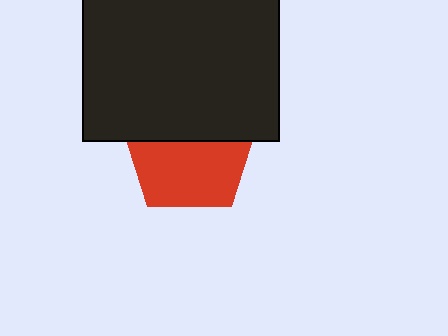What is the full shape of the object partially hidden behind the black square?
The partially hidden object is a red pentagon.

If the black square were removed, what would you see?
You would see the complete red pentagon.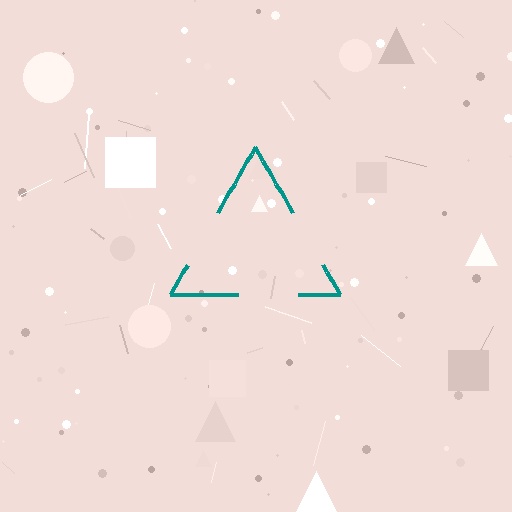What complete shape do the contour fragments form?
The contour fragments form a triangle.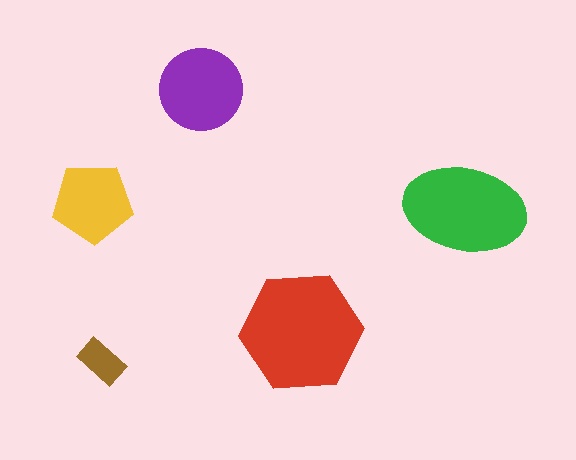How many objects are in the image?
There are 5 objects in the image.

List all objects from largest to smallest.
The red hexagon, the green ellipse, the purple circle, the yellow pentagon, the brown rectangle.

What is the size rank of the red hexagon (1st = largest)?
1st.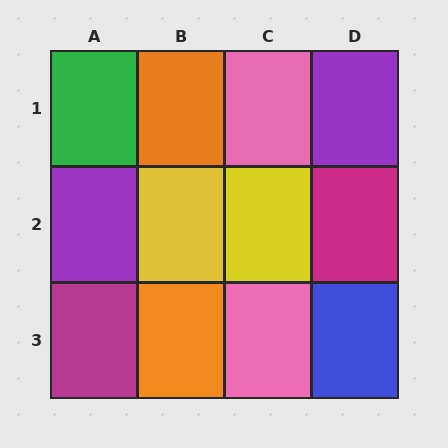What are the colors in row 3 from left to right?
Magenta, orange, pink, blue.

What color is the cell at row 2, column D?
Magenta.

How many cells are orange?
2 cells are orange.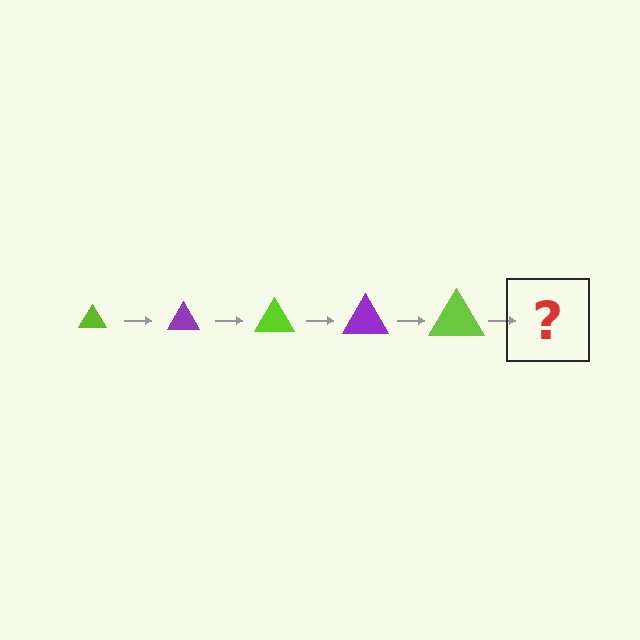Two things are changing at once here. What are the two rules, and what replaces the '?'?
The two rules are that the triangle grows larger each step and the color cycles through lime and purple. The '?' should be a purple triangle, larger than the previous one.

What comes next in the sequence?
The next element should be a purple triangle, larger than the previous one.